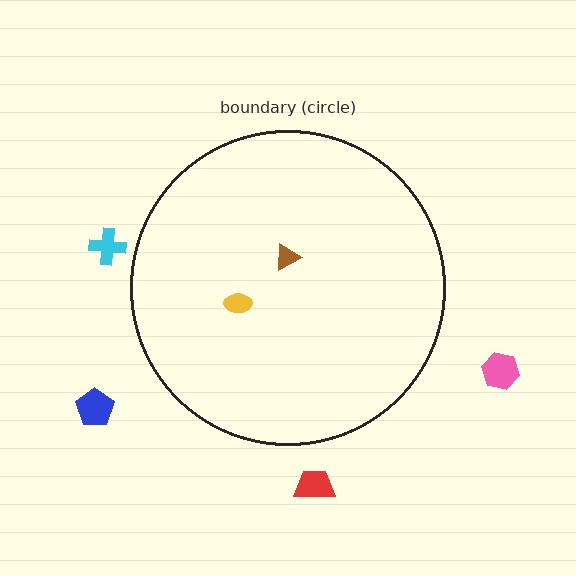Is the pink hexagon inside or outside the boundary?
Outside.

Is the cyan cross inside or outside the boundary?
Outside.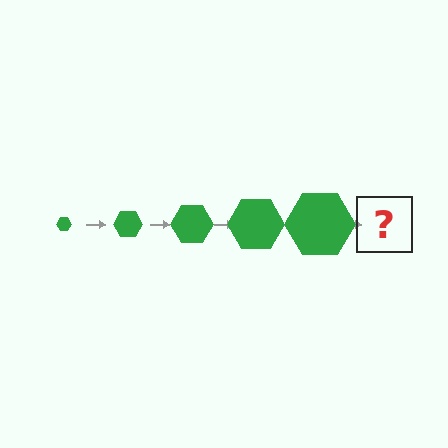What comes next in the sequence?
The next element should be a green hexagon, larger than the previous one.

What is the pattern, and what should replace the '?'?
The pattern is that the hexagon gets progressively larger each step. The '?' should be a green hexagon, larger than the previous one.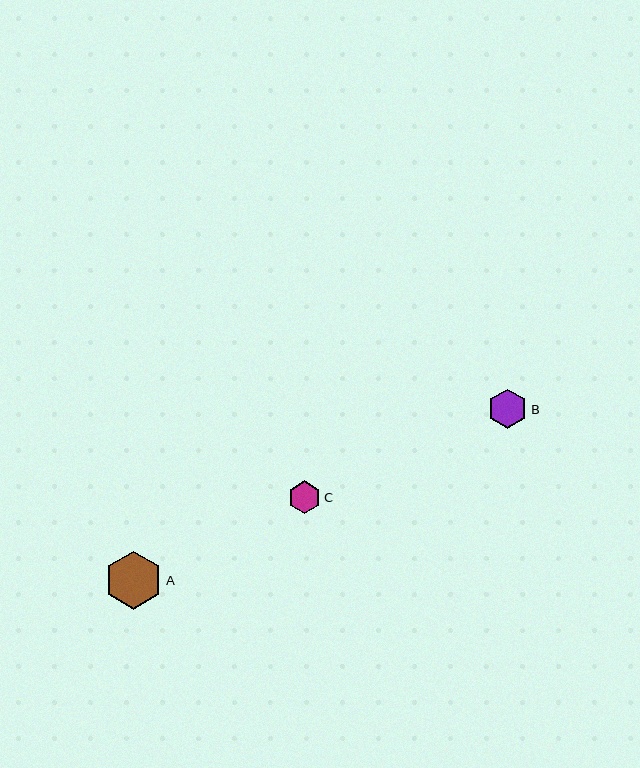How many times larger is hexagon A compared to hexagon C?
Hexagon A is approximately 1.8 times the size of hexagon C.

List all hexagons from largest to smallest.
From largest to smallest: A, B, C.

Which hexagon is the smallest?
Hexagon C is the smallest with a size of approximately 33 pixels.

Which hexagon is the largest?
Hexagon A is the largest with a size of approximately 58 pixels.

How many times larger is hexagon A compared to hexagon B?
Hexagon A is approximately 1.5 times the size of hexagon B.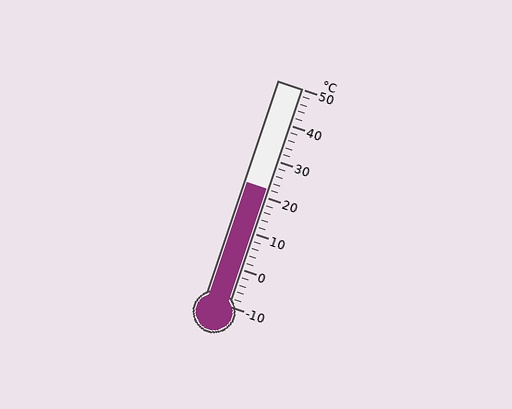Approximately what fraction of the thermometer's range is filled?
The thermometer is filled to approximately 55% of its range.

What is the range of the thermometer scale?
The thermometer scale ranges from -10°C to 50°C.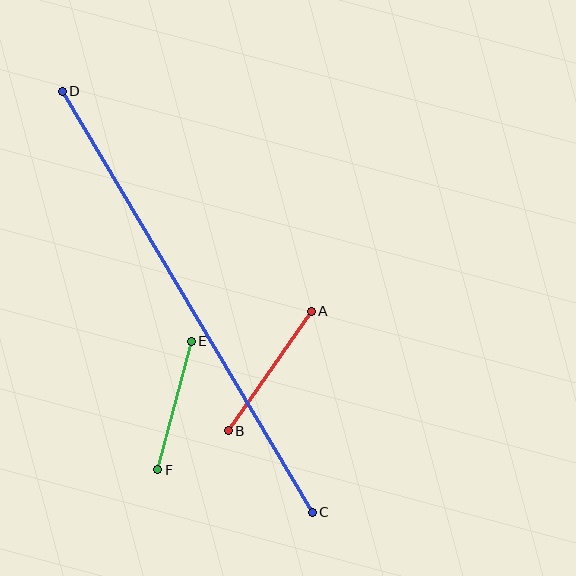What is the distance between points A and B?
The distance is approximately 146 pixels.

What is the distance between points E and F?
The distance is approximately 133 pixels.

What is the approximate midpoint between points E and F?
The midpoint is at approximately (174, 406) pixels.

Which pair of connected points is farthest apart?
Points C and D are farthest apart.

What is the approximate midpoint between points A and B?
The midpoint is at approximately (270, 371) pixels.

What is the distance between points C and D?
The distance is approximately 489 pixels.